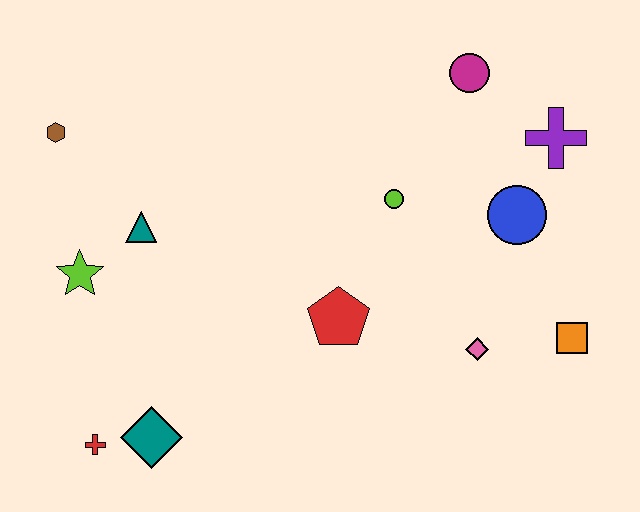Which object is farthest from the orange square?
The brown hexagon is farthest from the orange square.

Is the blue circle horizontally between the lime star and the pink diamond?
No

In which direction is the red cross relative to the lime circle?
The red cross is to the left of the lime circle.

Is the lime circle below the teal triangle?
No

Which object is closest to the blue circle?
The purple cross is closest to the blue circle.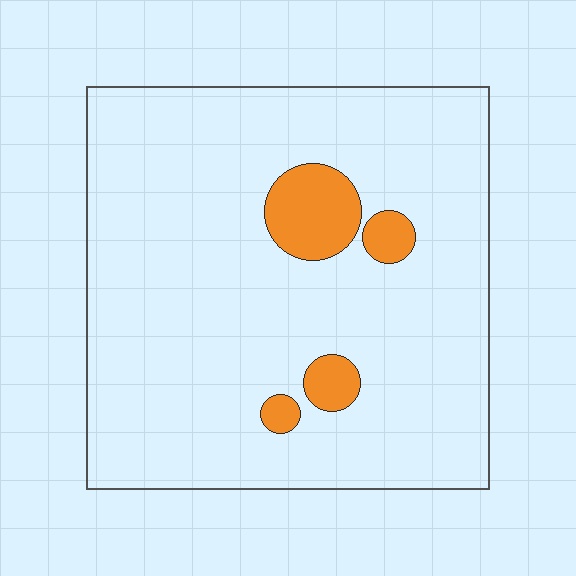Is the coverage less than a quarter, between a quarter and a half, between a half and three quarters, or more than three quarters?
Less than a quarter.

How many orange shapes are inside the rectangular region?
4.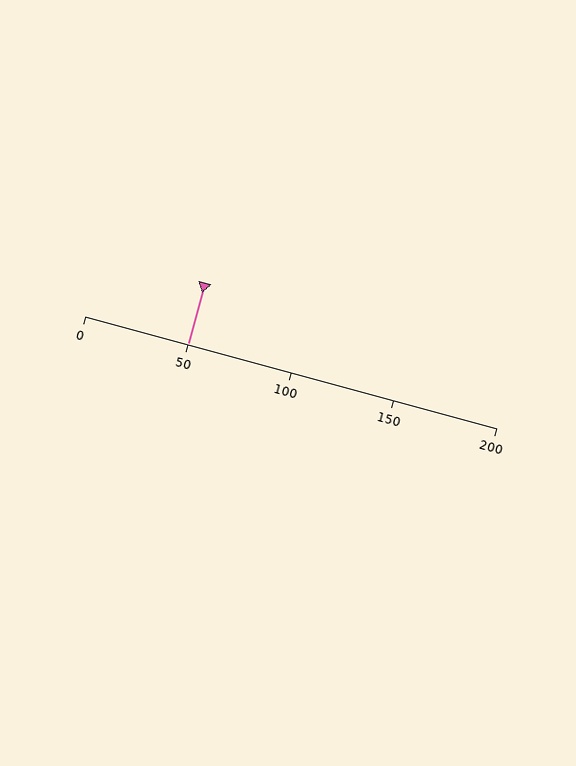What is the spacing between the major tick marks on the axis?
The major ticks are spaced 50 apart.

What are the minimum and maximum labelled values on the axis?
The axis runs from 0 to 200.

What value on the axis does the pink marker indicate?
The marker indicates approximately 50.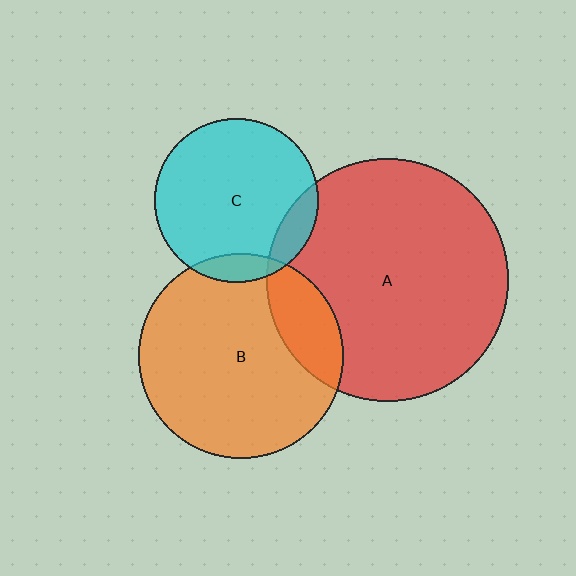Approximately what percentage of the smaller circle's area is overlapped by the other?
Approximately 20%.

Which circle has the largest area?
Circle A (red).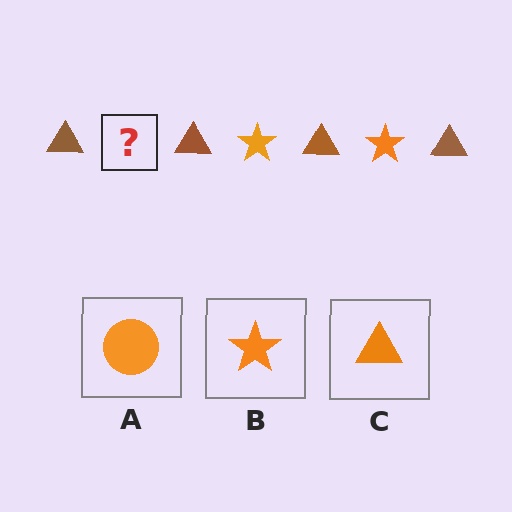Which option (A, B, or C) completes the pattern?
B.